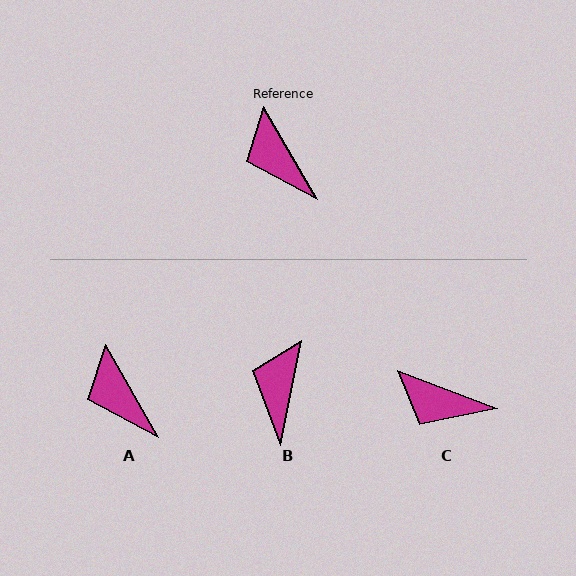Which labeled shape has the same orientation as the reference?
A.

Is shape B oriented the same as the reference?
No, it is off by about 41 degrees.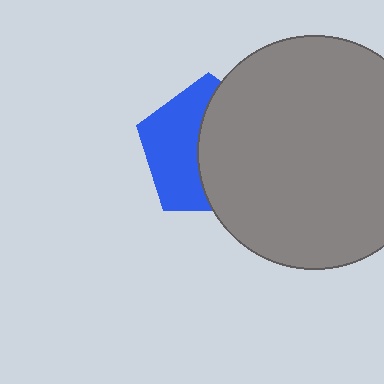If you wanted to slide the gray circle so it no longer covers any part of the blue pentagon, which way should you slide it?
Slide it right — that is the most direct way to separate the two shapes.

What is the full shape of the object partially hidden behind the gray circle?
The partially hidden object is a blue pentagon.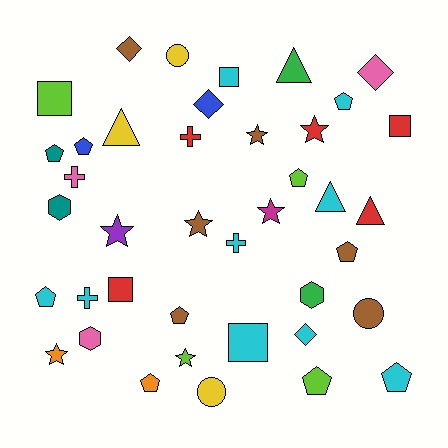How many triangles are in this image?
There are 4 triangles.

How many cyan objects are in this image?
There are 9 cyan objects.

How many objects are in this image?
There are 40 objects.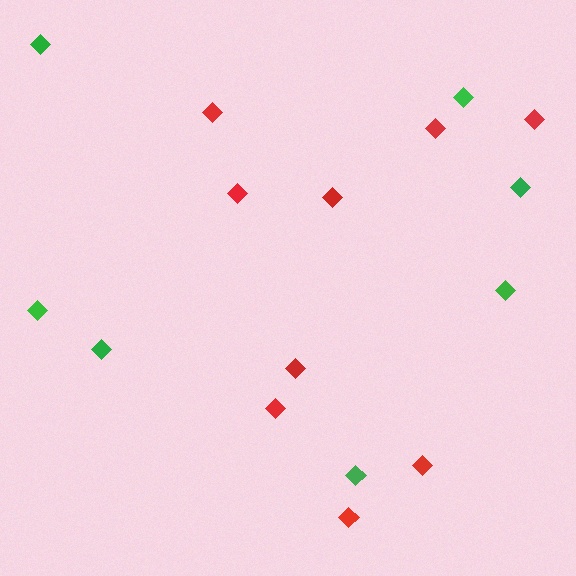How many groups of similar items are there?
There are 2 groups: one group of red diamonds (9) and one group of green diamonds (7).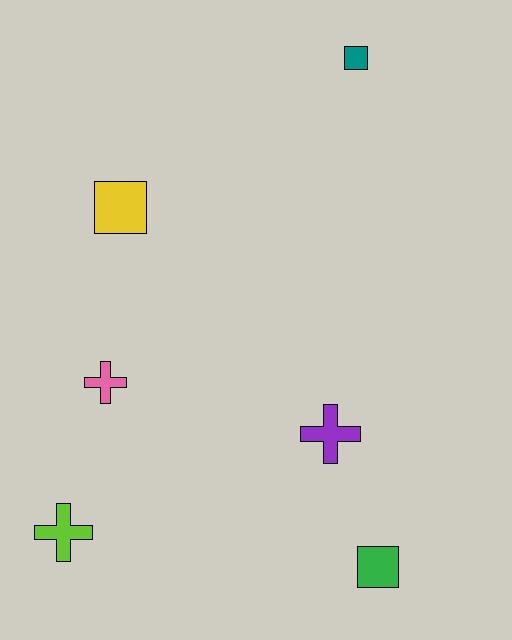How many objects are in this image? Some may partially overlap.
There are 6 objects.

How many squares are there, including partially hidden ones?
There are 3 squares.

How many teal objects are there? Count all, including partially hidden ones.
There is 1 teal object.